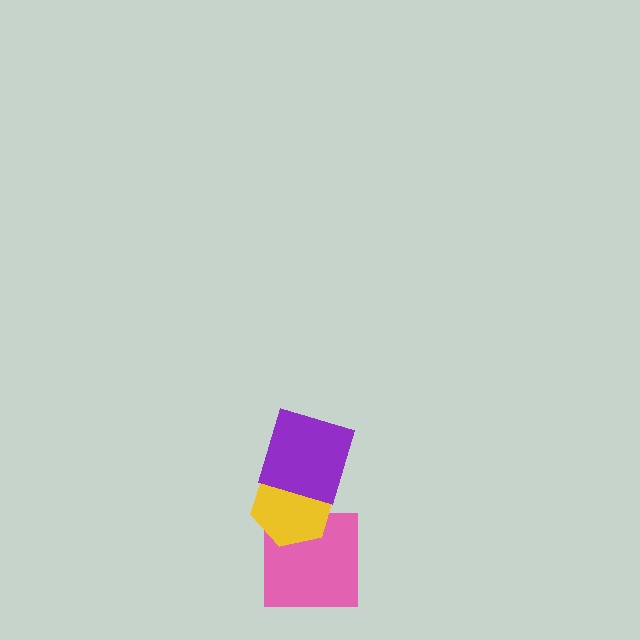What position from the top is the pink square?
The pink square is 3rd from the top.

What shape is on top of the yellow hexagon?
The purple square is on top of the yellow hexagon.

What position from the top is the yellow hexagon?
The yellow hexagon is 2nd from the top.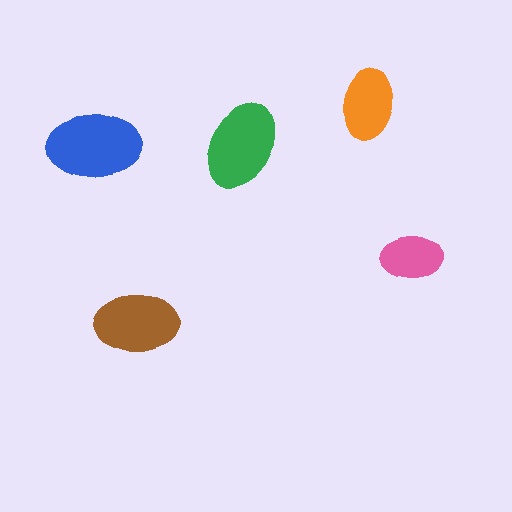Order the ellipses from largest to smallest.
the blue one, the green one, the brown one, the orange one, the pink one.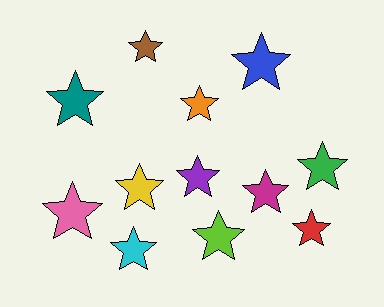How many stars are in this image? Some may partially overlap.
There are 12 stars.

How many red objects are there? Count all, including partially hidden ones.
There is 1 red object.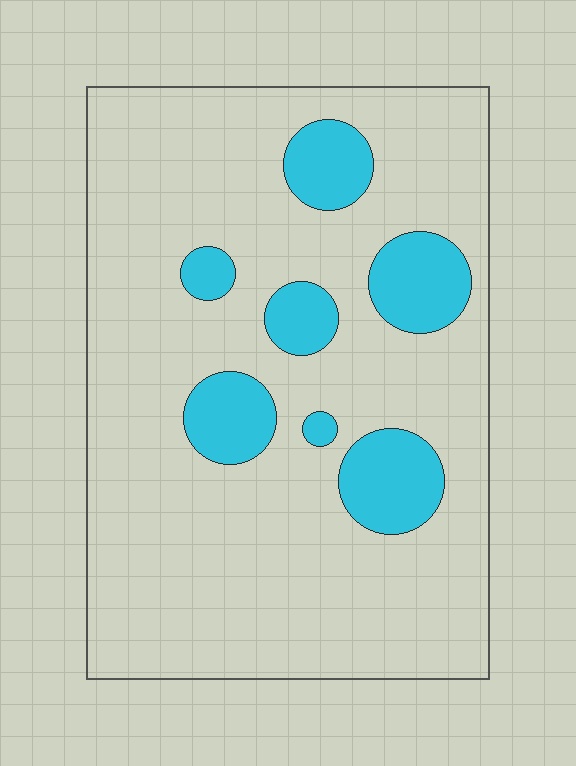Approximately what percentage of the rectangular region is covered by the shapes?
Approximately 15%.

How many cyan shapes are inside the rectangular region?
7.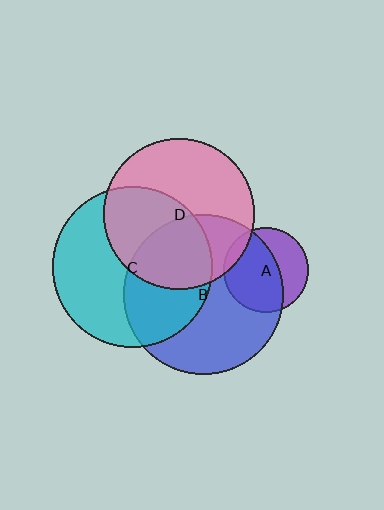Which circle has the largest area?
Circle B (blue).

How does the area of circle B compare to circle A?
Approximately 3.6 times.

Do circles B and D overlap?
Yes.